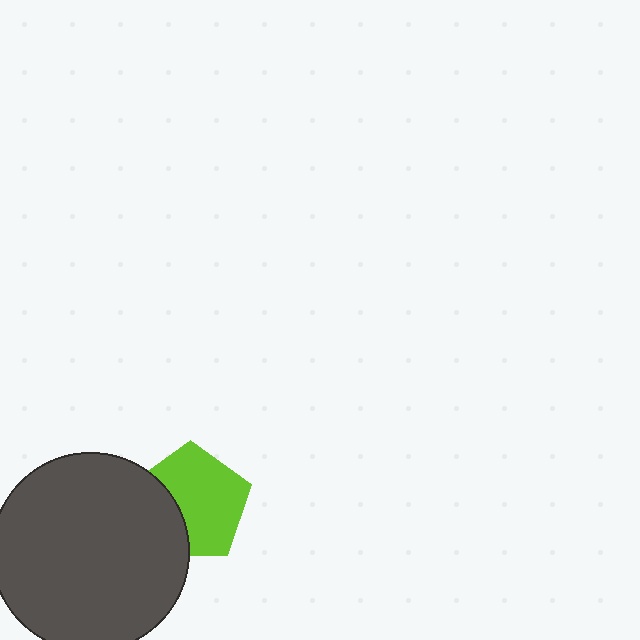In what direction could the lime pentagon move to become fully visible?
The lime pentagon could move right. That would shift it out from behind the dark gray circle entirely.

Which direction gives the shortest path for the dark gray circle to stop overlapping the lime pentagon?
Moving left gives the shortest separation.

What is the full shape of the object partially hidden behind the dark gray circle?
The partially hidden object is a lime pentagon.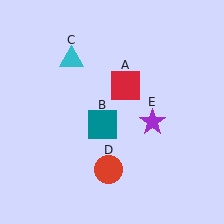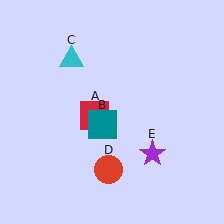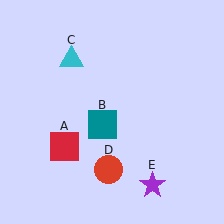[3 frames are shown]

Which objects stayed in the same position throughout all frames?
Teal square (object B) and cyan triangle (object C) and red circle (object D) remained stationary.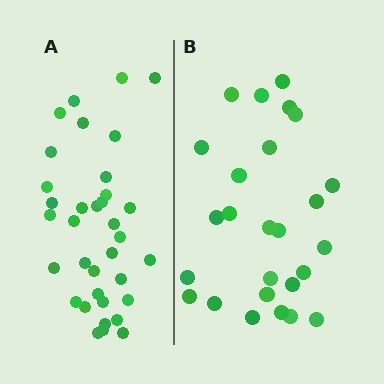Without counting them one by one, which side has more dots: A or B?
Region A (the left region) has more dots.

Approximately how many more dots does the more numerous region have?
Region A has roughly 8 or so more dots than region B.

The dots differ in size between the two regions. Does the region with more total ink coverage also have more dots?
No. Region B has more total ink coverage because its dots are larger, but region A actually contains more individual dots. Total area can be misleading — the number of items is what matters here.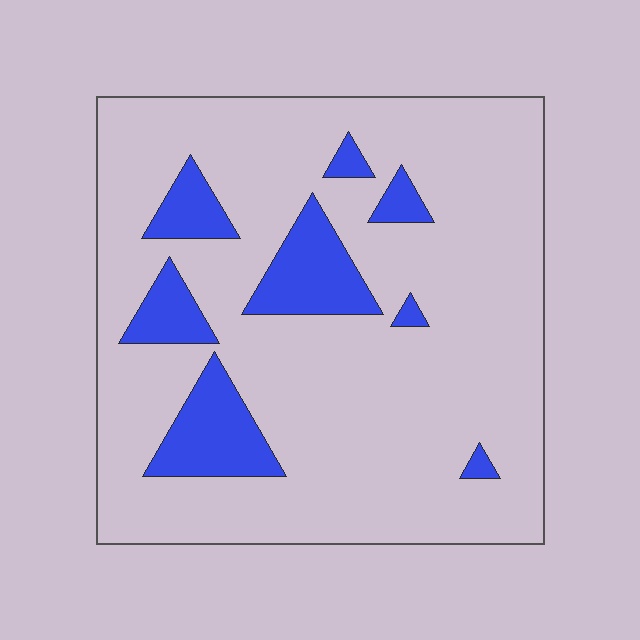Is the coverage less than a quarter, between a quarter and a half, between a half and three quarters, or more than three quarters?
Less than a quarter.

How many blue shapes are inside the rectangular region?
8.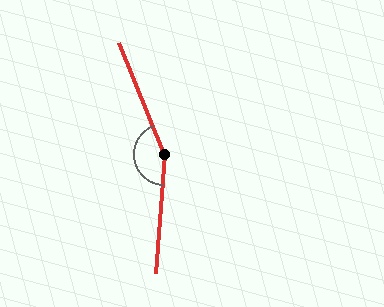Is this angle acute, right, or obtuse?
It is obtuse.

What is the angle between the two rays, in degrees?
Approximately 154 degrees.